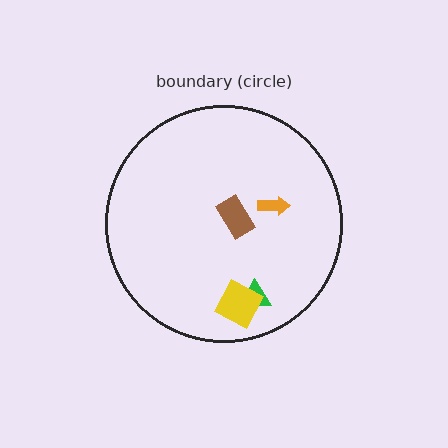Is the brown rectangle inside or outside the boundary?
Inside.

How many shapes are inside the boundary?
4 inside, 0 outside.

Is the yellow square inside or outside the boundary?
Inside.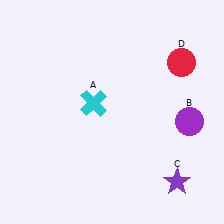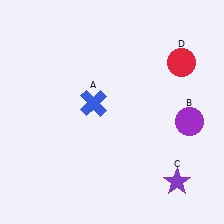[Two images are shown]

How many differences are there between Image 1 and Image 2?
There is 1 difference between the two images.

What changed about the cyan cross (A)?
In Image 1, A is cyan. In Image 2, it changed to blue.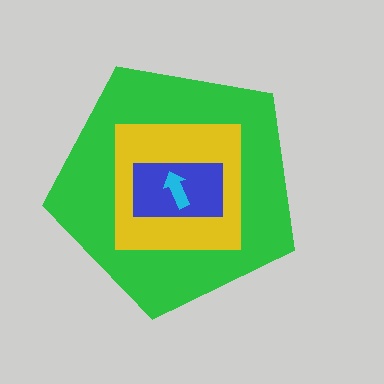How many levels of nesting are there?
4.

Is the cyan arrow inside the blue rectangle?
Yes.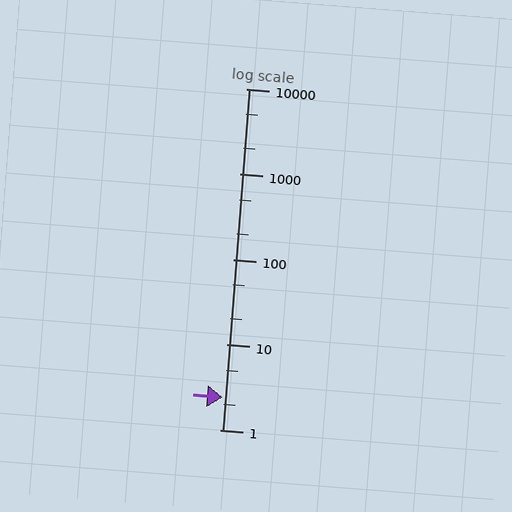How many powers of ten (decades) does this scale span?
The scale spans 4 decades, from 1 to 10000.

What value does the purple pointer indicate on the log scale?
The pointer indicates approximately 2.4.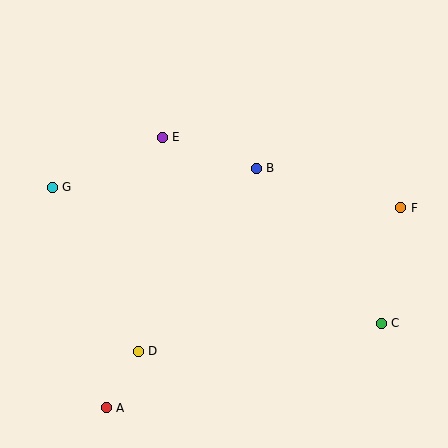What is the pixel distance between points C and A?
The distance between C and A is 287 pixels.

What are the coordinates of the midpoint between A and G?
The midpoint between A and G is at (79, 298).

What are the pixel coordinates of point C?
Point C is at (381, 323).